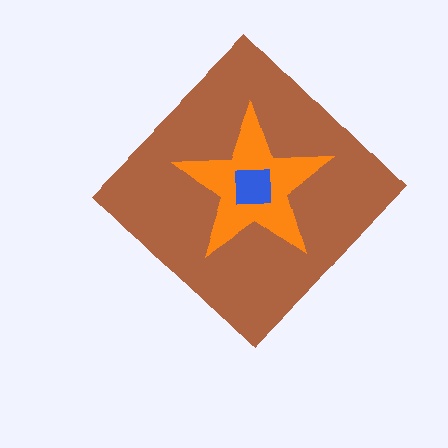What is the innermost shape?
The blue square.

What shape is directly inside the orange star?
The blue square.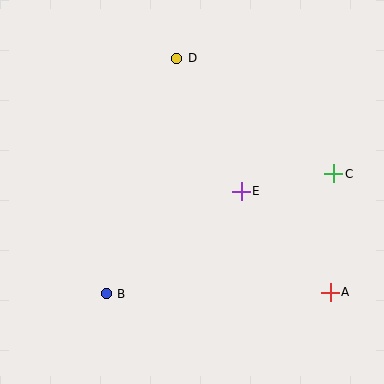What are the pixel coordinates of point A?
Point A is at (330, 292).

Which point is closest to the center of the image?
Point E at (241, 191) is closest to the center.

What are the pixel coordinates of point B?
Point B is at (106, 294).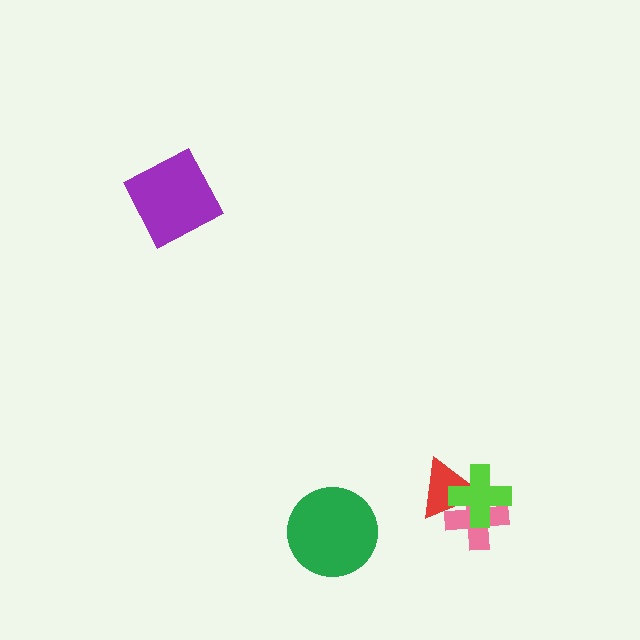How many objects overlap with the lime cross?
2 objects overlap with the lime cross.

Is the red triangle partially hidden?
Yes, it is partially covered by another shape.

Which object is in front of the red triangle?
The lime cross is in front of the red triangle.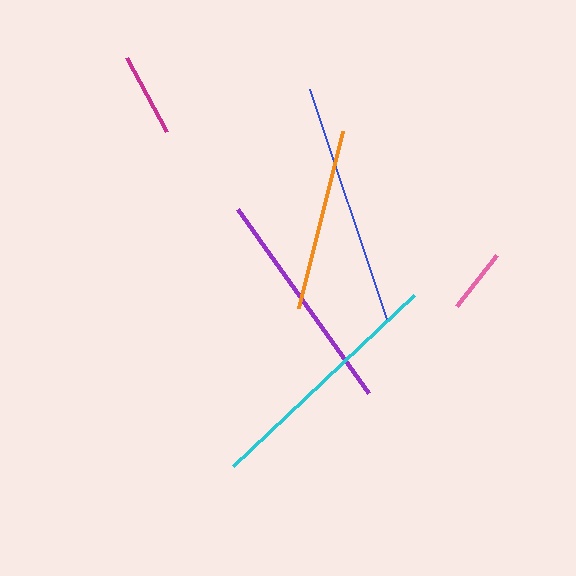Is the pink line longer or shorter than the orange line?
The orange line is longer than the pink line.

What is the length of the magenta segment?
The magenta segment is approximately 84 pixels long.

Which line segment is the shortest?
The pink line is the shortest at approximately 65 pixels.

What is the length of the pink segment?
The pink segment is approximately 65 pixels long.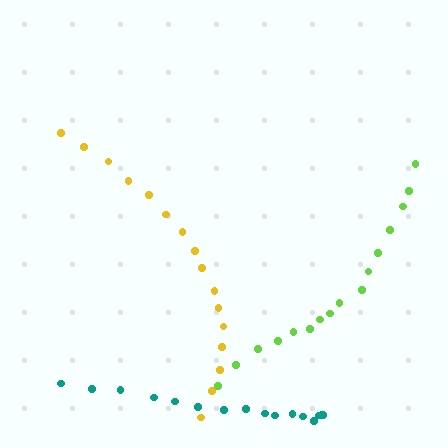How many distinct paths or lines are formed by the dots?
There are 3 distinct paths.